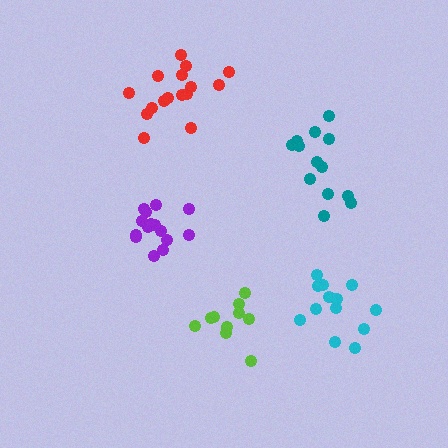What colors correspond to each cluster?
The clusters are colored: teal, purple, red, cyan, lime.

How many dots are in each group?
Group 1: 13 dots, Group 2: 15 dots, Group 3: 16 dots, Group 4: 14 dots, Group 5: 11 dots (69 total).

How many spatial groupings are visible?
There are 5 spatial groupings.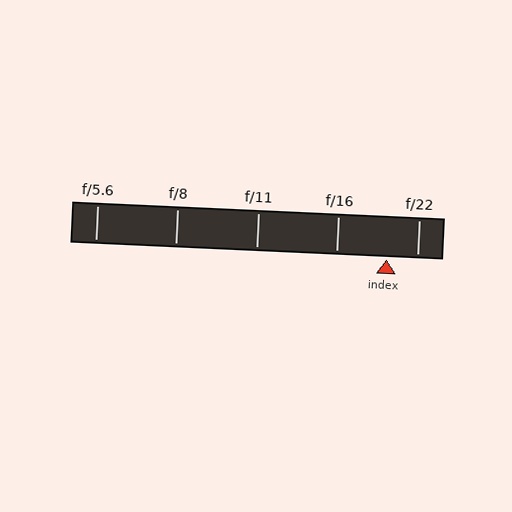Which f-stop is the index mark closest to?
The index mark is closest to f/22.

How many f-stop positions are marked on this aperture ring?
There are 5 f-stop positions marked.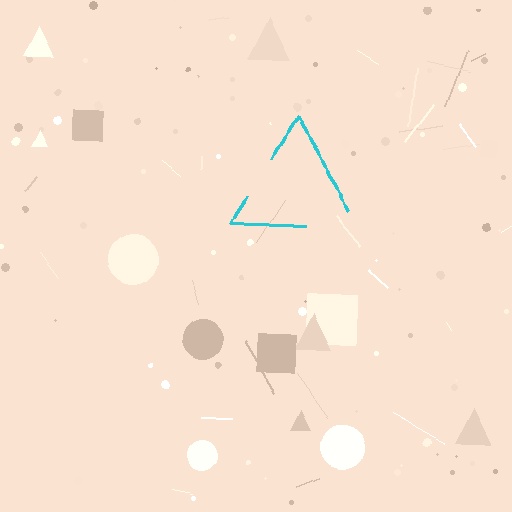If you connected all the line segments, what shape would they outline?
They would outline a triangle.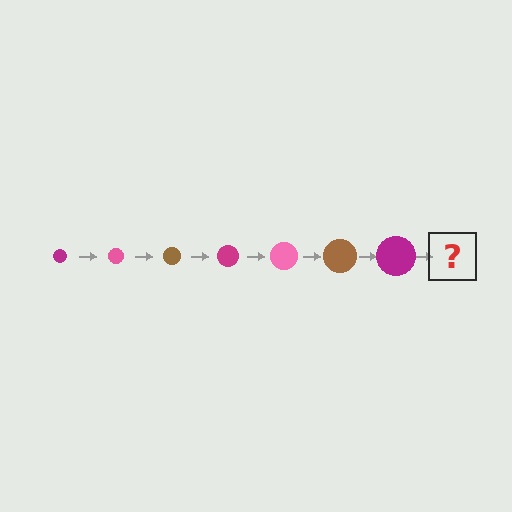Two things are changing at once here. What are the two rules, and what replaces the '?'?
The two rules are that the circle grows larger each step and the color cycles through magenta, pink, and brown. The '?' should be a pink circle, larger than the previous one.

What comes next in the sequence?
The next element should be a pink circle, larger than the previous one.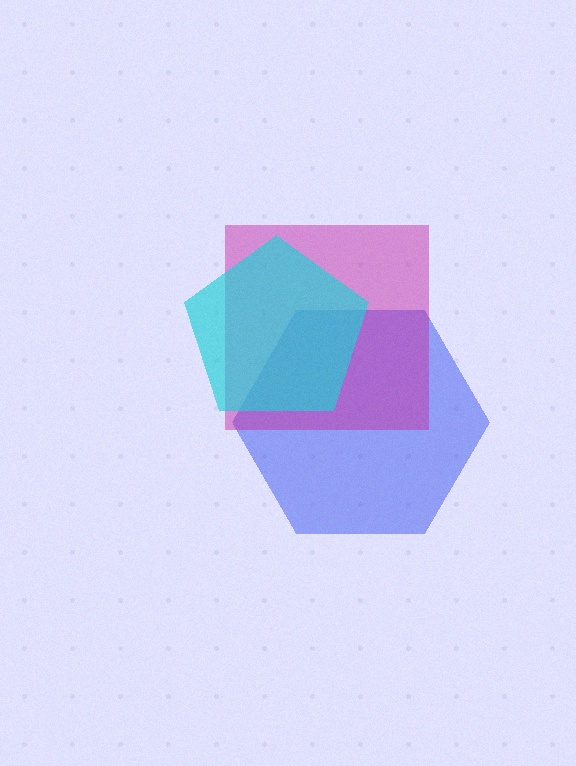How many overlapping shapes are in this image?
There are 3 overlapping shapes in the image.